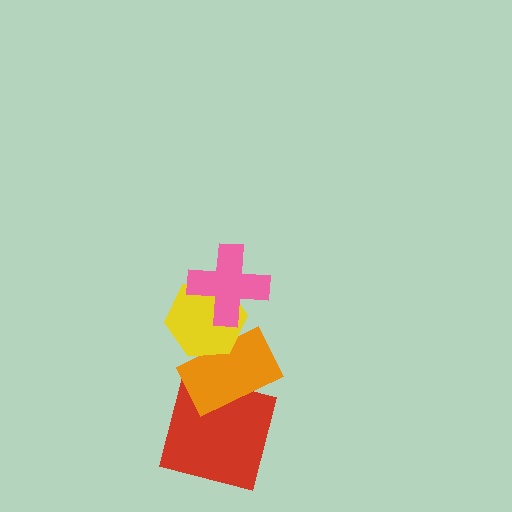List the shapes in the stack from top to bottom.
From top to bottom: the pink cross, the yellow hexagon, the orange rectangle, the red square.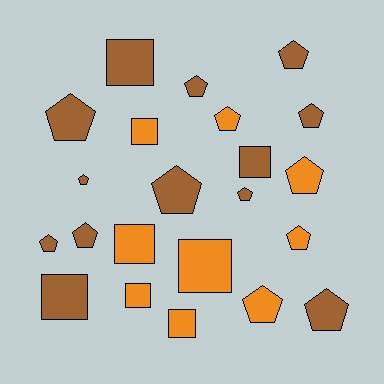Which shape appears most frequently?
Pentagon, with 14 objects.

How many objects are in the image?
There are 22 objects.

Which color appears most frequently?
Brown, with 13 objects.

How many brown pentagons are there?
There are 10 brown pentagons.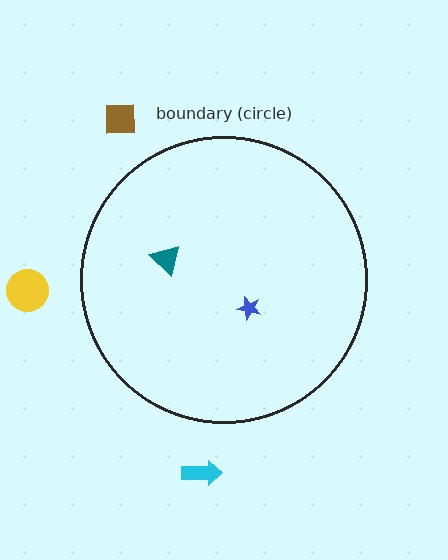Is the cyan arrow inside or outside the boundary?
Outside.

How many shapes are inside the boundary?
2 inside, 3 outside.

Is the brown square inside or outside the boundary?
Outside.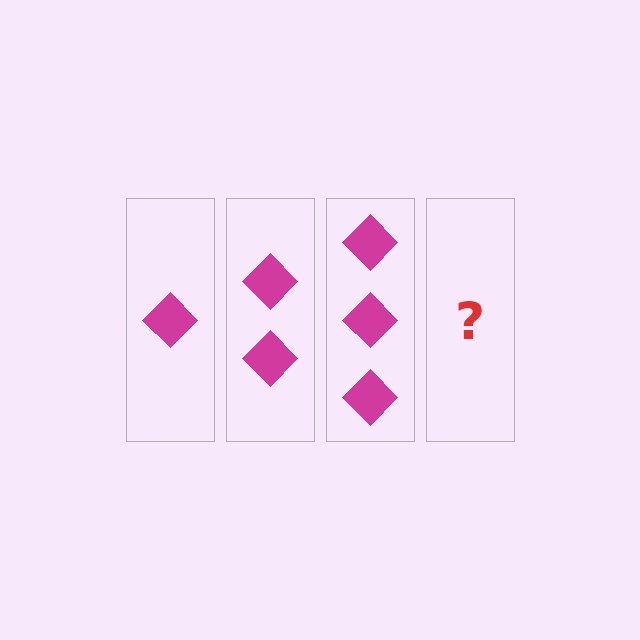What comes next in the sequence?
The next element should be 4 diamonds.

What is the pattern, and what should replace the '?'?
The pattern is that each step adds one more diamond. The '?' should be 4 diamonds.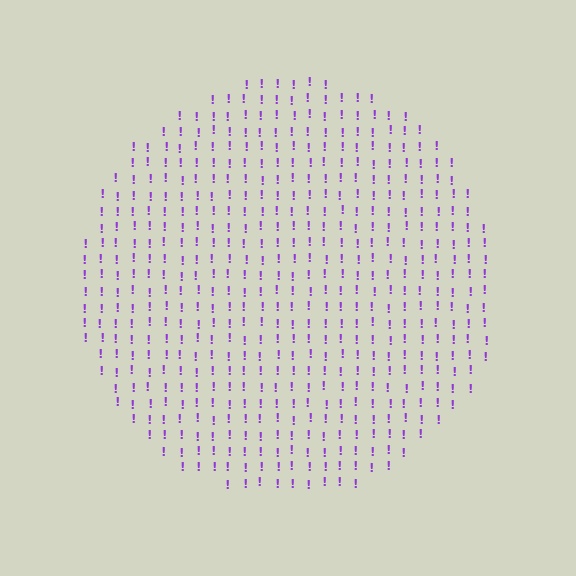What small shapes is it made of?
It is made of small exclamation marks.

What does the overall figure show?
The overall figure shows a circle.